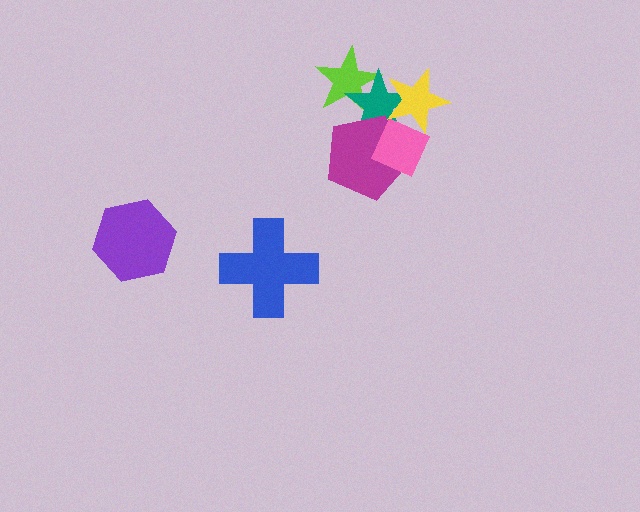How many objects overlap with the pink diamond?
3 objects overlap with the pink diamond.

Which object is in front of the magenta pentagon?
The pink diamond is in front of the magenta pentagon.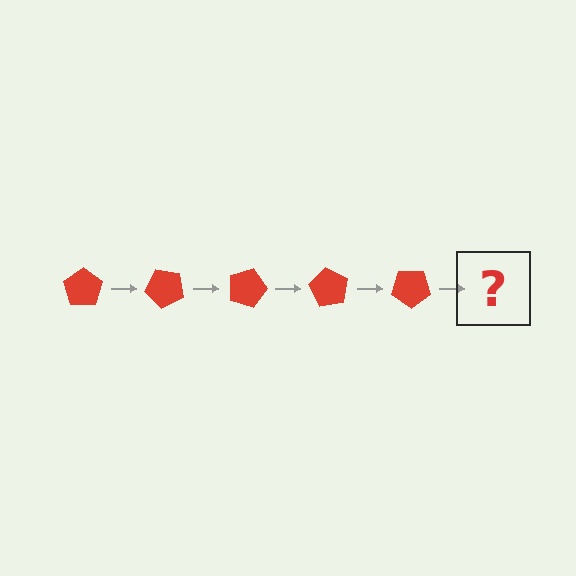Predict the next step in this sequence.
The next step is a red pentagon rotated 225 degrees.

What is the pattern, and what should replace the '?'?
The pattern is that the pentagon rotates 45 degrees each step. The '?' should be a red pentagon rotated 225 degrees.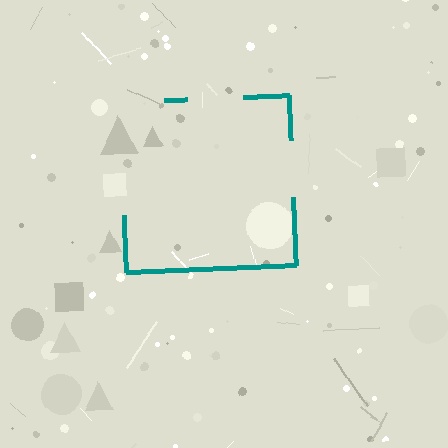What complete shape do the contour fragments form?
The contour fragments form a square.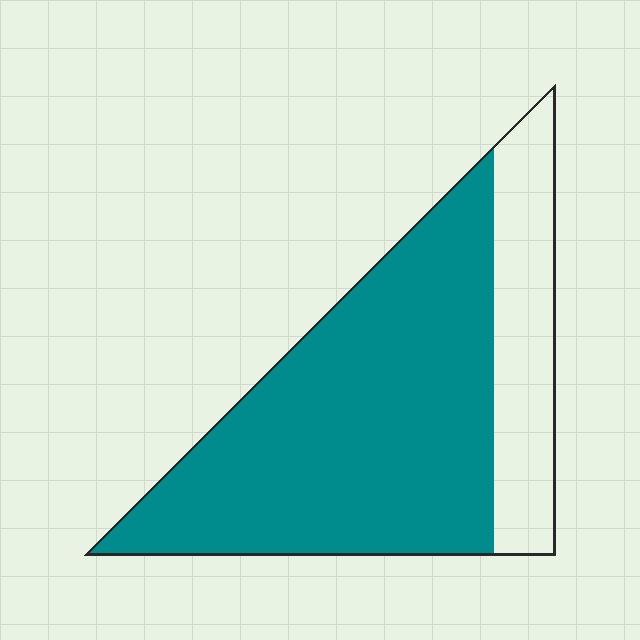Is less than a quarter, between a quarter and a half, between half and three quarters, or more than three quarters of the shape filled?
More than three quarters.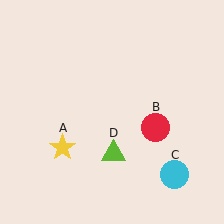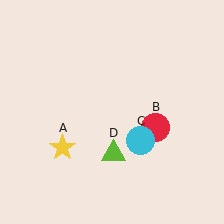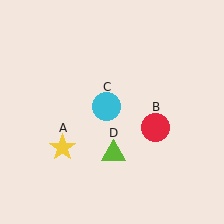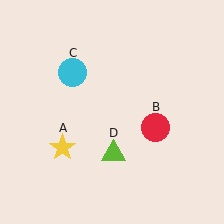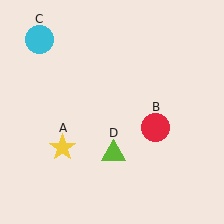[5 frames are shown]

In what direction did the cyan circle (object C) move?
The cyan circle (object C) moved up and to the left.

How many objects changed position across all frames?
1 object changed position: cyan circle (object C).